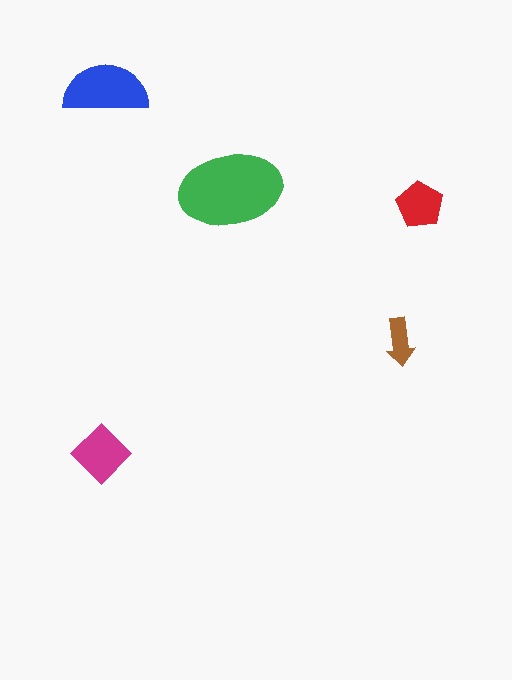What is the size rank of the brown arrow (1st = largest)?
5th.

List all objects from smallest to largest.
The brown arrow, the red pentagon, the magenta diamond, the blue semicircle, the green ellipse.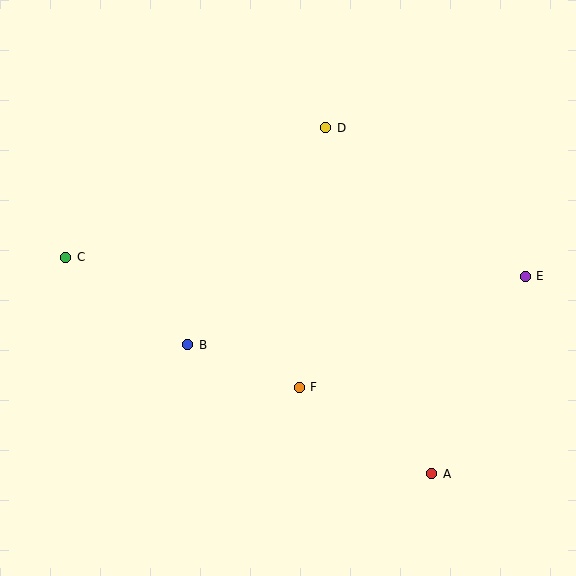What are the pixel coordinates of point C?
Point C is at (66, 257).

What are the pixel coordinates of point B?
Point B is at (188, 345).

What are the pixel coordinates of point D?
Point D is at (326, 128).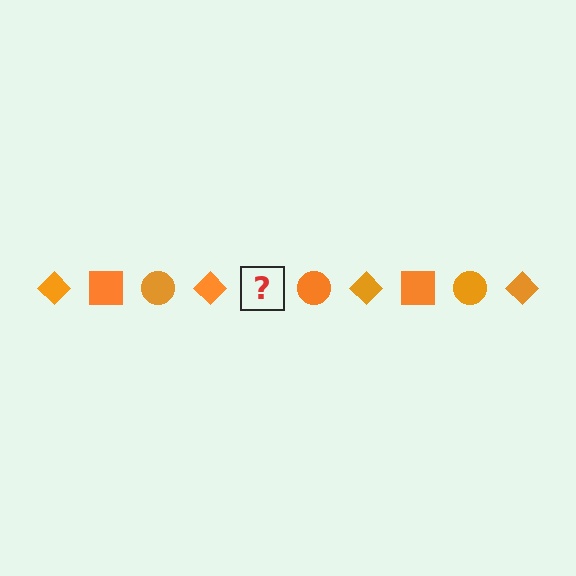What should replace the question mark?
The question mark should be replaced with an orange square.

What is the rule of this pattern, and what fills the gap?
The rule is that the pattern cycles through diamond, square, circle shapes in orange. The gap should be filled with an orange square.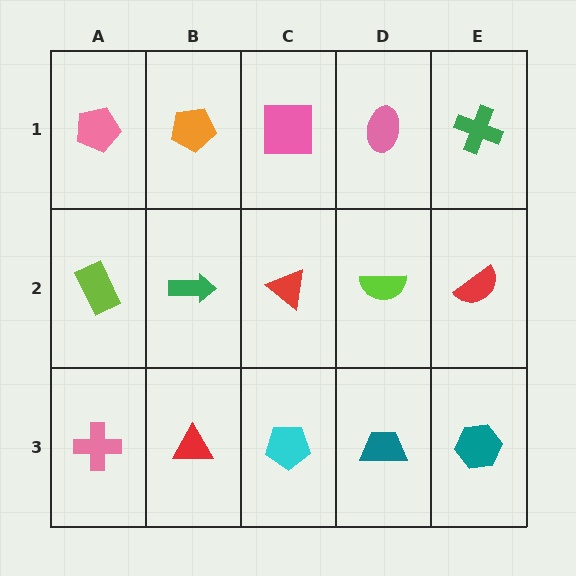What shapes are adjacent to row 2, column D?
A pink ellipse (row 1, column D), a teal trapezoid (row 3, column D), a red triangle (row 2, column C), a red semicircle (row 2, column E).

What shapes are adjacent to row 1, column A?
A lime rectangle (row 2, column A), an orange pentagon (row 1, column B).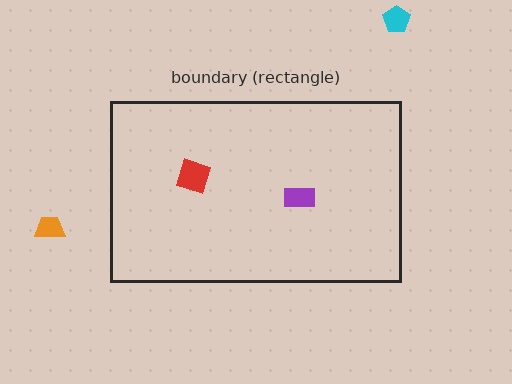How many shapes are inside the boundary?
2 inside, 2 outside.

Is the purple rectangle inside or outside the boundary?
Inside.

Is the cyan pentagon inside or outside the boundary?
Outside.